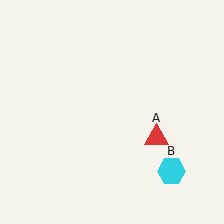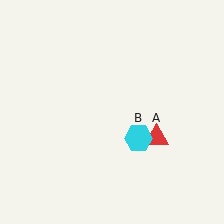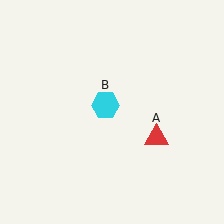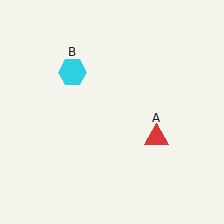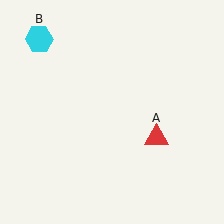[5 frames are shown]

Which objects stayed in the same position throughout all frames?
Red triangle (object A) remained stationary.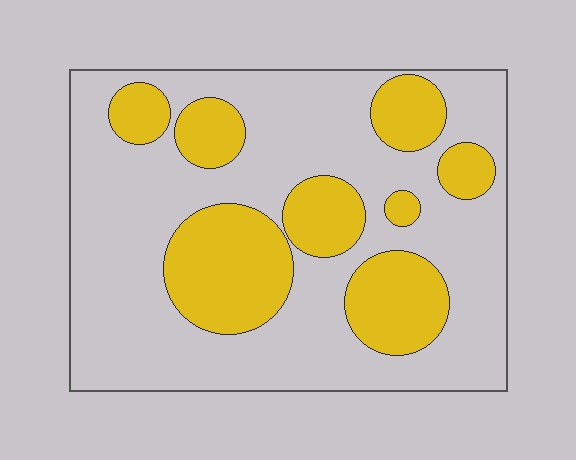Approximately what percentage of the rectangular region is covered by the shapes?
Approximately 30%.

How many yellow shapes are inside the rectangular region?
8.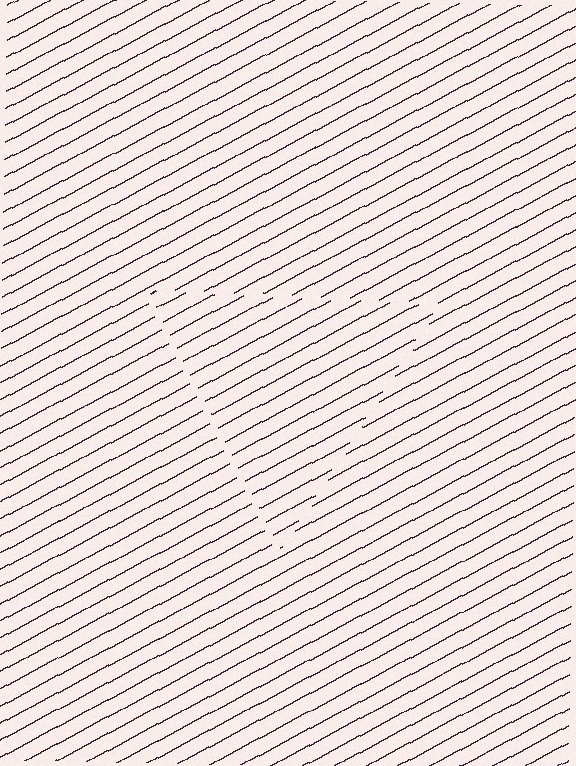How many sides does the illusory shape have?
3 sides — the line-ends trace a triangle.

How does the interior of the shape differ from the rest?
The interior of the shape contains the same grating, shifted by half a period — the contour is defined by the phase discontinuity where line-ends from the inner and outer gratings abut.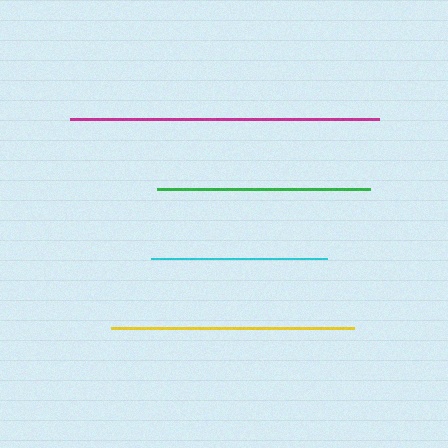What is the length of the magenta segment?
The magenta segment is approximately 309 pixels long.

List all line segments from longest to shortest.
From longest to shortest: magenta, yellow, green, cyan.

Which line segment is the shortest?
The cyan line is the shortest at approximately 176 pixels.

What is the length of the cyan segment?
The cyan segment is approximately 176 pixels long.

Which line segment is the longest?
The magenta line is the longest at approximately 309 pixels.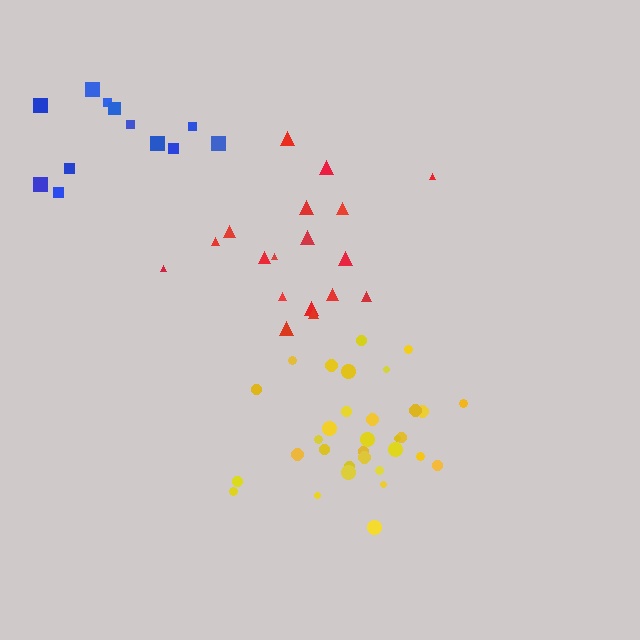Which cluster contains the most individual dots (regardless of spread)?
Yellow (32).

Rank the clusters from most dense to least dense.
yellow, red, blue.